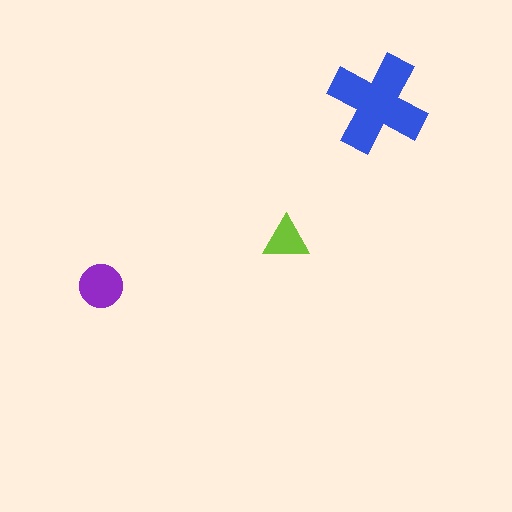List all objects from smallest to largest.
The lime triangle, the purple circle, the blue cross.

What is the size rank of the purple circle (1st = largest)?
2nd.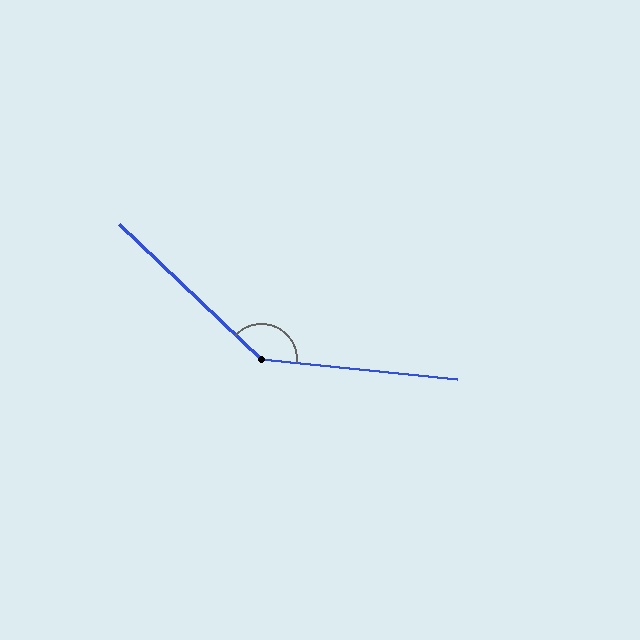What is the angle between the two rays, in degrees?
Approximately 142 degrees.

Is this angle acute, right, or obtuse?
It is obtuse.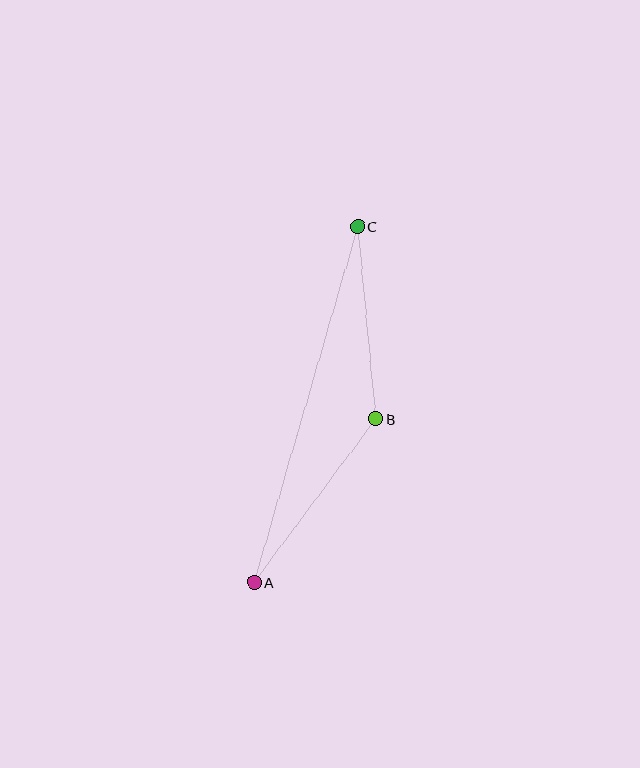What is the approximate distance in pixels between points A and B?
The distance between A and B is approximately 204 pixels.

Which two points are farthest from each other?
Points A and C are farthest from each other.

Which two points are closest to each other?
Points B and C are closest to each other.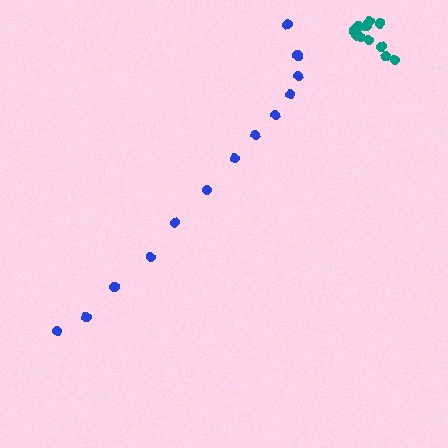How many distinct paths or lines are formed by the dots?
There are 2 distinct paths.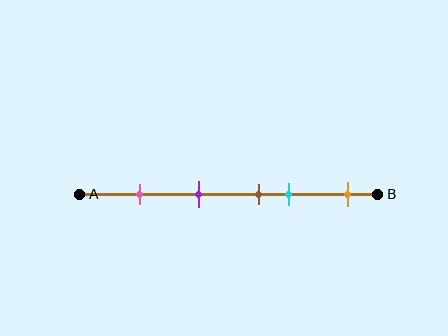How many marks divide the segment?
There are 5 marks dividing the segment.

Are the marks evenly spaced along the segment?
No, the marks are not evenly spaced.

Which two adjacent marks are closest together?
The brown and cyan marks are the closest adjacent pair.